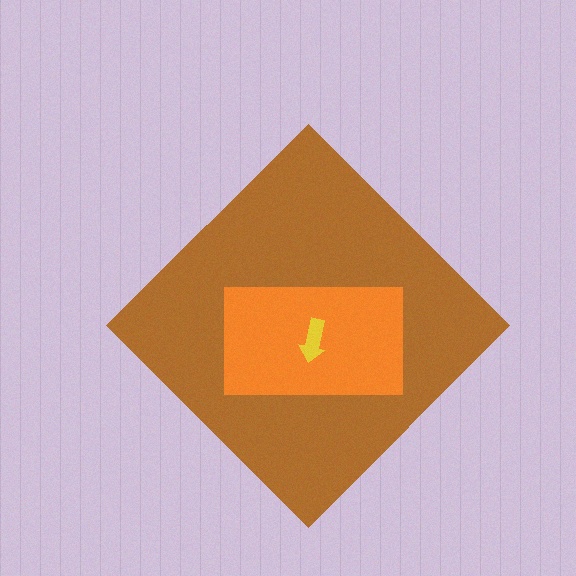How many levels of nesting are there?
3.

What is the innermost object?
The yellow arrow.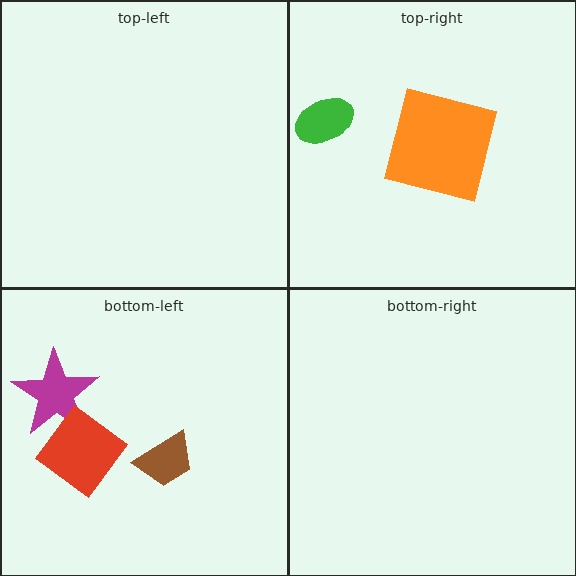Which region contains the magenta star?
The bottom-left region.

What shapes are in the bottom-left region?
The brown trapezoid, the magenta star, the red diamond.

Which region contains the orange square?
The top-right region.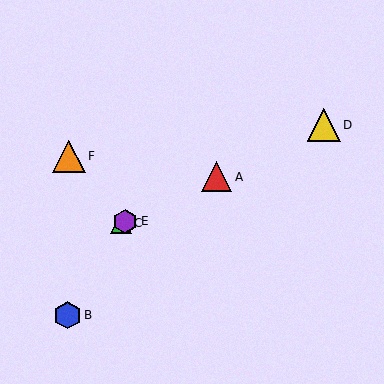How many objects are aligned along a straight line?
4 objects (A, C, D, E) are aligned along a straight line.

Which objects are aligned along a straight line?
Objects A, C, D, E are aligned along a straight line.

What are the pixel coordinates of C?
Object C is at (121, 223).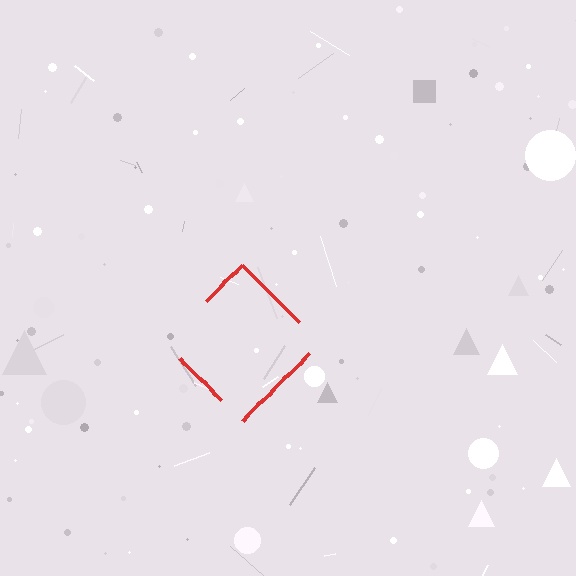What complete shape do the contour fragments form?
The contour fragments form a diamond.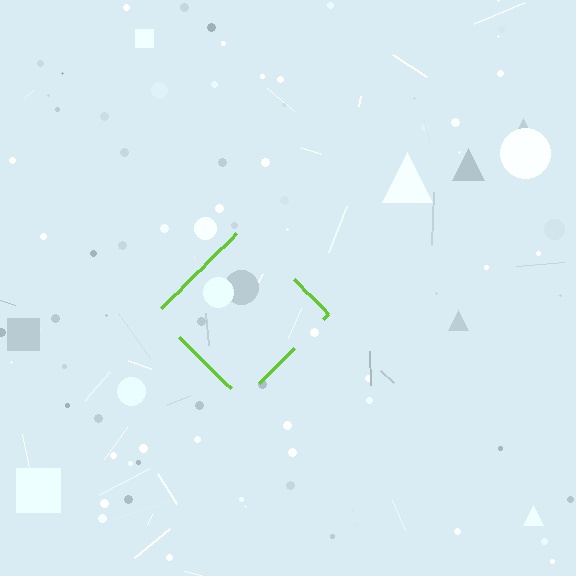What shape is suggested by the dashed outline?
The dashed outline suggests a diamond.